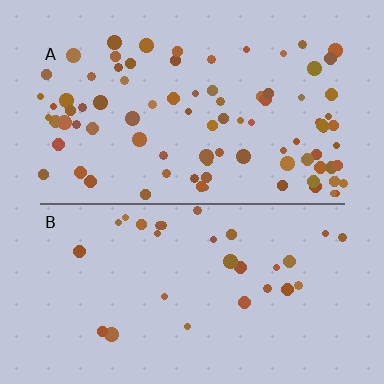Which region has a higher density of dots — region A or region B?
A (the top).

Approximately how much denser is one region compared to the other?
Approximately 3.0× — region A over region B.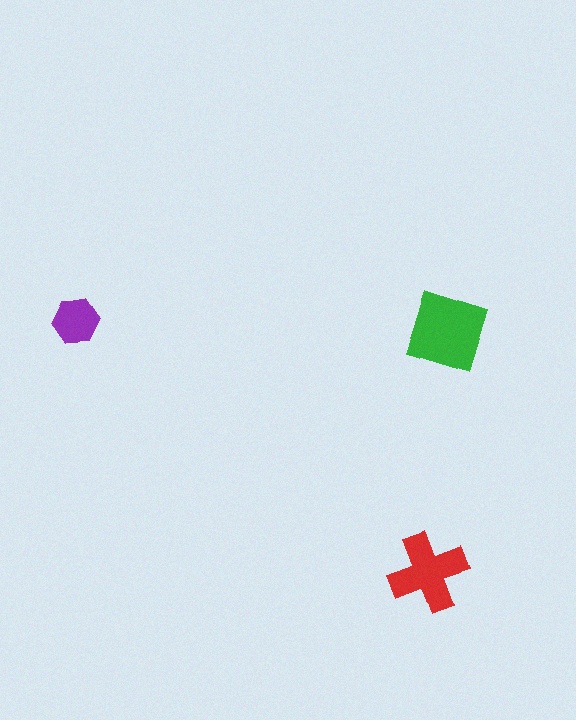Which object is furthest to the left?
The purple hexagon is leftmost.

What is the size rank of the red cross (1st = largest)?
2nd.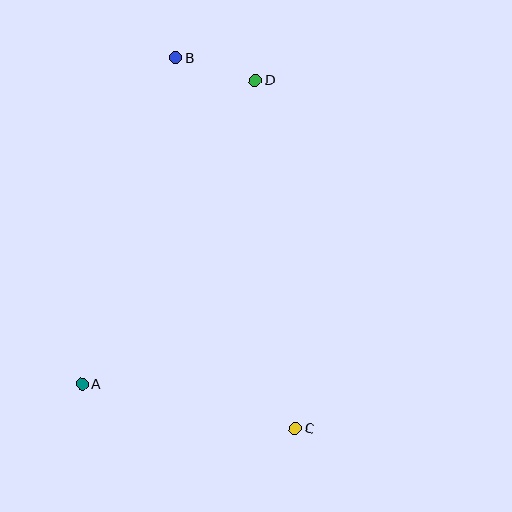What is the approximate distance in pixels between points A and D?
The distance between A and D is approximately 350 pixels.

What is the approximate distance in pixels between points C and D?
The distance between C and D is approximately 351 pixels.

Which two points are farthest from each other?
Points B and C are farthest from each other.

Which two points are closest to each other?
Points B and D are closest to each other.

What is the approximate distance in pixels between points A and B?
The distance between A and B is approximately 339 pixels.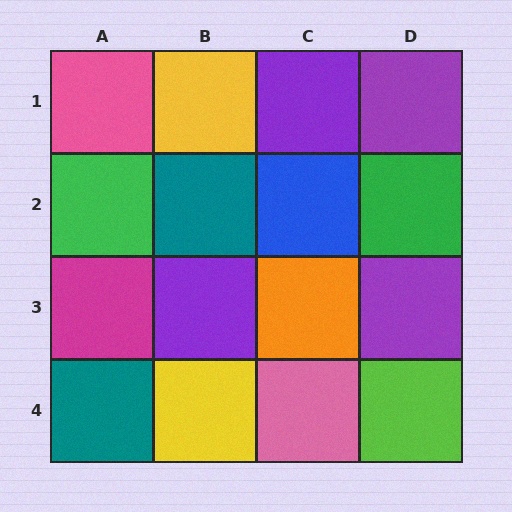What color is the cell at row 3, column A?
Magenta.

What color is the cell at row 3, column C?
Orange.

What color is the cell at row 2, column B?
Teal.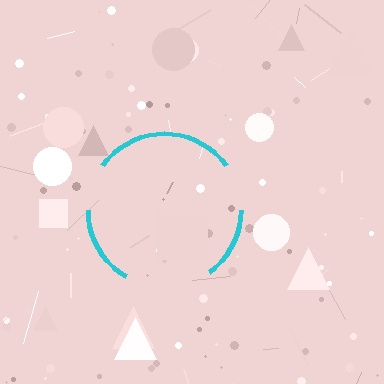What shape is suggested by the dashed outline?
The dashed outline suggests a circle.